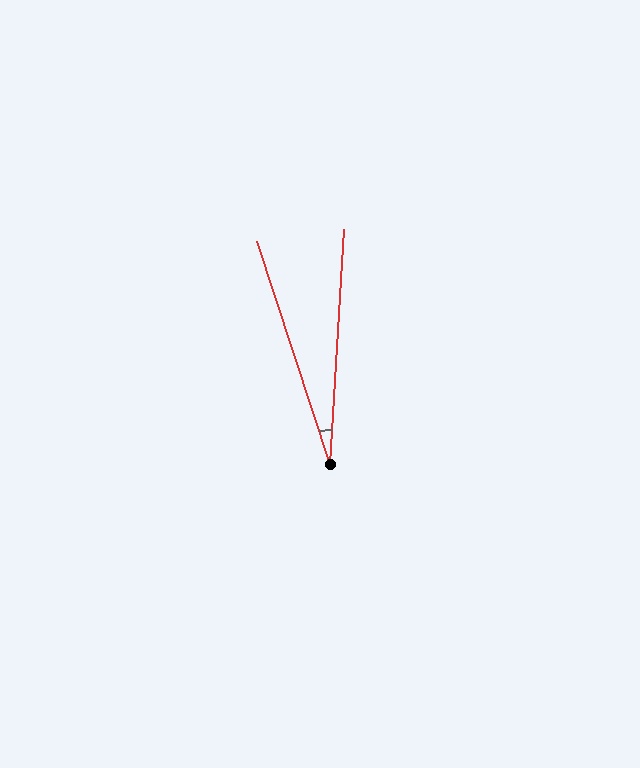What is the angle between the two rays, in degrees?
Approximately 22 degrees.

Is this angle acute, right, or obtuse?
It is acute.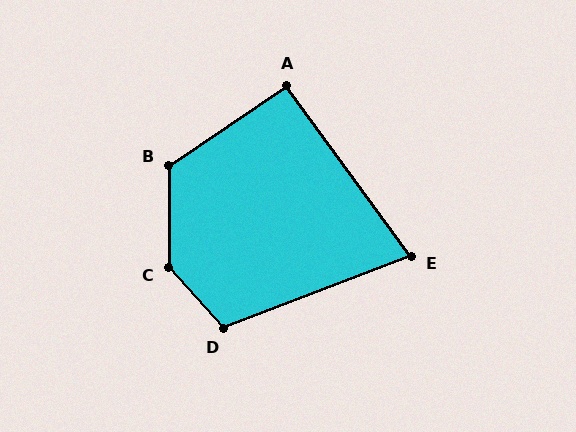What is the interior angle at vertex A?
Approximately 92 degrees (approximately right).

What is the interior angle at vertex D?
Approximately 111 degrees (obtuse).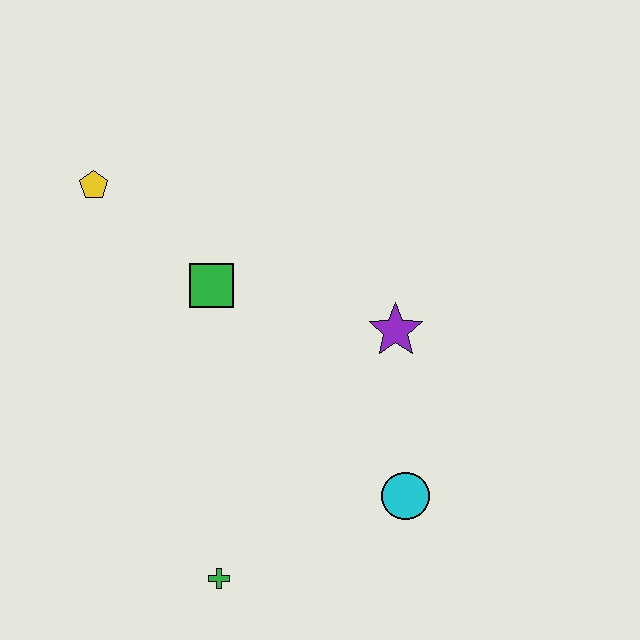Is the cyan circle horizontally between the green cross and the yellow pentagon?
No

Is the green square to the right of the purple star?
No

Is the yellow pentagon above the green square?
Yes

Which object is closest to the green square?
The yellow pentagon is closest to the green square.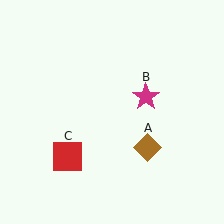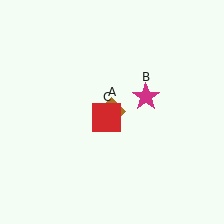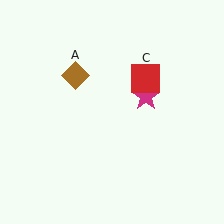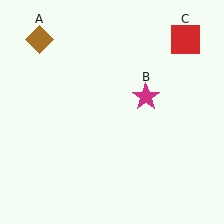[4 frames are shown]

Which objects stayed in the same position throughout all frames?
Magenta star (object B) remained stationary.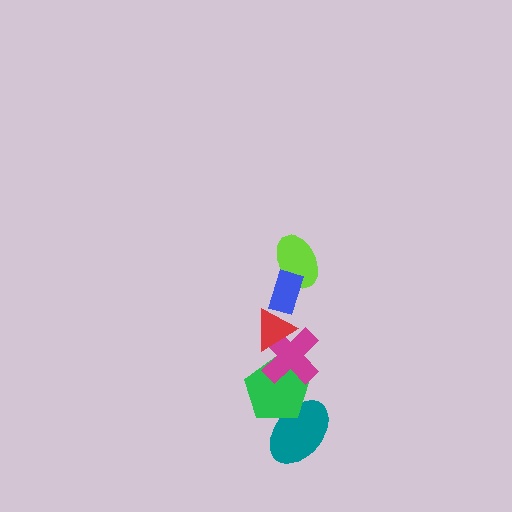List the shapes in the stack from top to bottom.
From top to bottom: the blue rectangle, the lime ellipse, the red triangle, the magenta cross, the green pentagon, the teal ellipse.